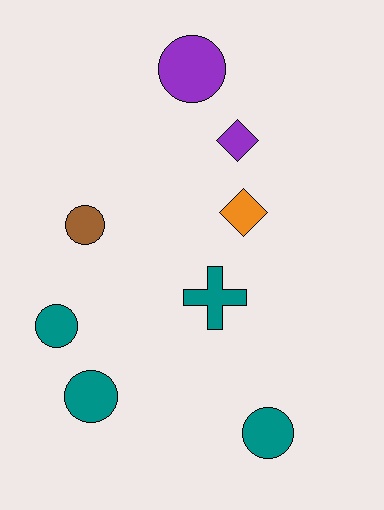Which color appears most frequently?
Teal, with 4 objects.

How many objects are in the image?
There are 8 objects.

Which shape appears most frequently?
Circle, with 5 objects.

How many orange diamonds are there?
There is 1 orange diamond.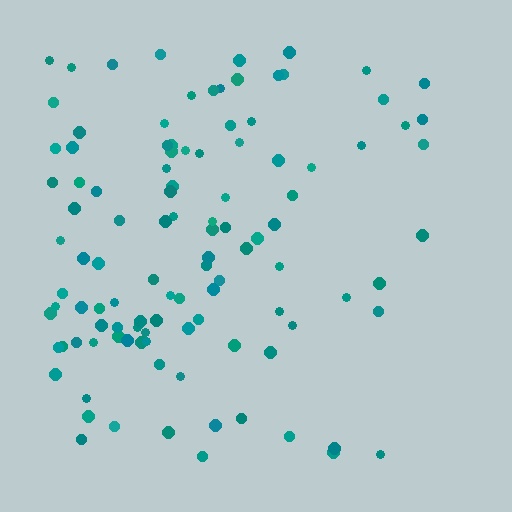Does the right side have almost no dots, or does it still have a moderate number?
Still a moderate number, just noticeably fewer than the left.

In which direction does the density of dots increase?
From right to left, with the left side densest.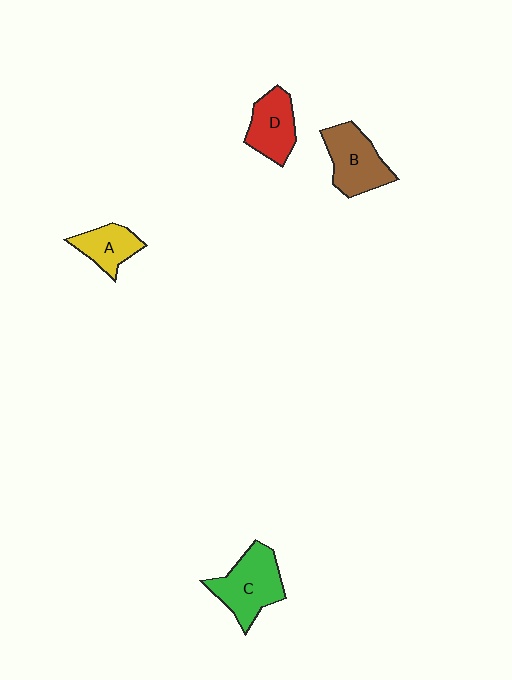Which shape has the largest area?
Shape C (green).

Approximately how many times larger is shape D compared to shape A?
Approximately 1.2 times.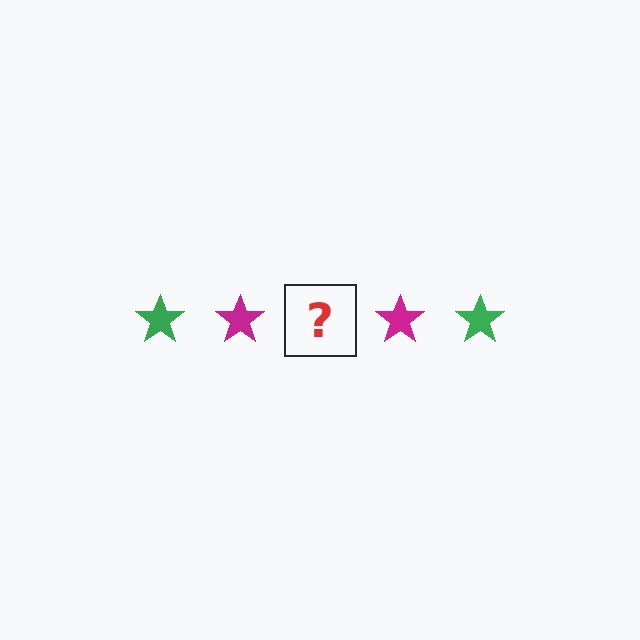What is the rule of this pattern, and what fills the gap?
The rule is that the pattern cycles through green, magenta stars. The gap should be filled with a green star.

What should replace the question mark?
The question mark should be replaced with a green star.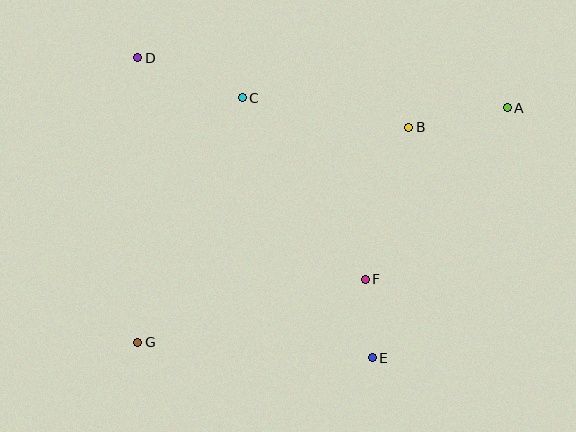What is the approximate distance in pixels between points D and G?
The distance between D and G is approximately 284 pixels.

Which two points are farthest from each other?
Points A and G are farthest from each other.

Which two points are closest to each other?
Points E and F are closest to each other.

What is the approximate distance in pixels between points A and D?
The distance between A and D is approximately 373 pixels.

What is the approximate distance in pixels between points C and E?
The distance between C and E is approximately 291 pixels.